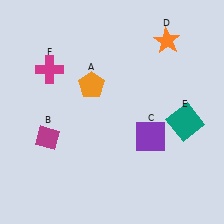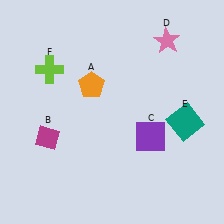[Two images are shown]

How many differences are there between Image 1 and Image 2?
There are 2 differences between the two images.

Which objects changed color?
D changed from orange to pink. F changed from magenta to lime.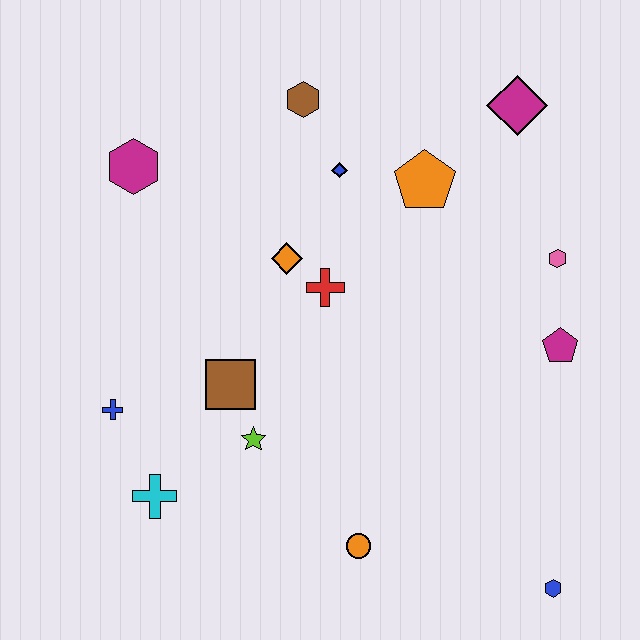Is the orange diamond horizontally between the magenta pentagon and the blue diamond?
No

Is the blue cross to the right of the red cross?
No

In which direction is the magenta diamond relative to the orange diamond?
The magenta diamond is to the right of the orange diamond.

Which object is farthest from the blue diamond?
The blue hexagon is farthest from the blue diamond.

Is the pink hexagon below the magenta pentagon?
No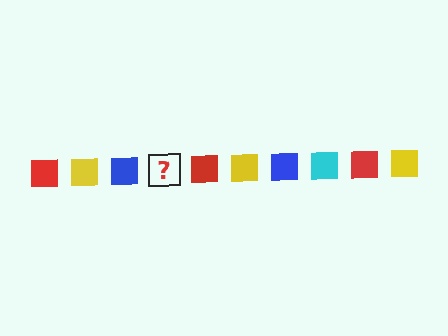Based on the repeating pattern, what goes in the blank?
The blank should be a cyan square.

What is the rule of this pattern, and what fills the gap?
The rule is that the pattern cycles through red, yellow, blue, cyan squares. The gap should be filled with a cyan square.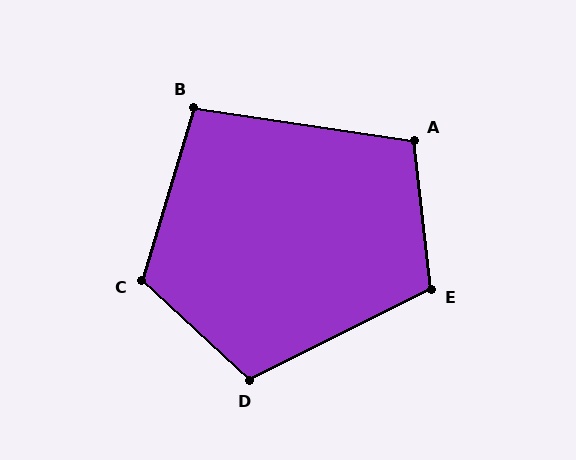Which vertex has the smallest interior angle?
B, at approximately 98 degrees.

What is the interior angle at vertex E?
Approximately 110 degrees (obtuse).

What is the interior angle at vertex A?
Approximately 105 degrees (obtuse).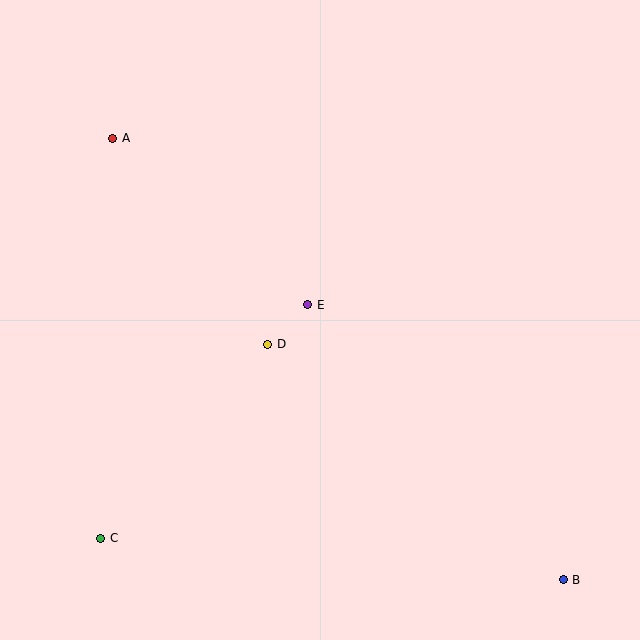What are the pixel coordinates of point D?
Point D is at (268, 344).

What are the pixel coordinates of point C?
Point C is at (101, 538).